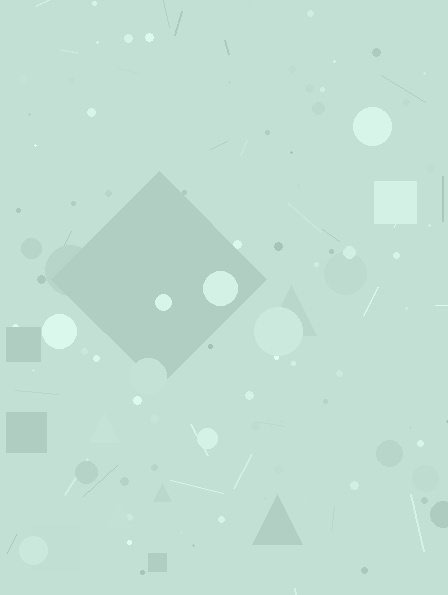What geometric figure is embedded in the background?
A diamond is embedded in the background.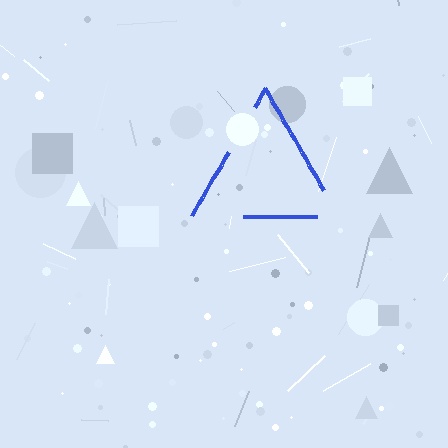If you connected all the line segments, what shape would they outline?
They would outline a triangle.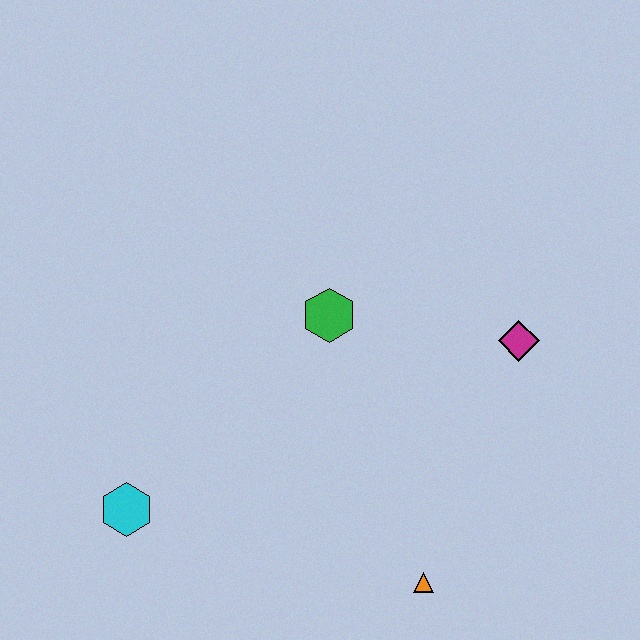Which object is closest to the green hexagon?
The magenta diamond is closest to the green hexagon.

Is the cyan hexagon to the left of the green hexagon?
Yes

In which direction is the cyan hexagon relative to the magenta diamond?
The cyan hexagon is to the left of the magenta diamond.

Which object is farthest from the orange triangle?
The cyan hexagon is farthest from the orange triangle.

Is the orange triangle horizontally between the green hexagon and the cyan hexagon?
No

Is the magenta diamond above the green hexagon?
No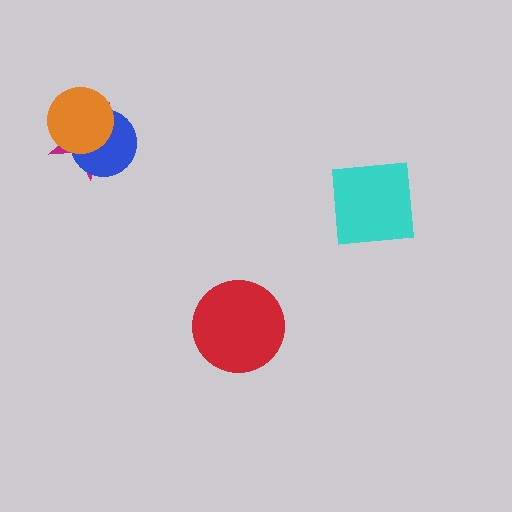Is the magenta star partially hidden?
Yes, it is partially covered by another shape.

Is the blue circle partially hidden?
Yes, it is partially covered by another shape.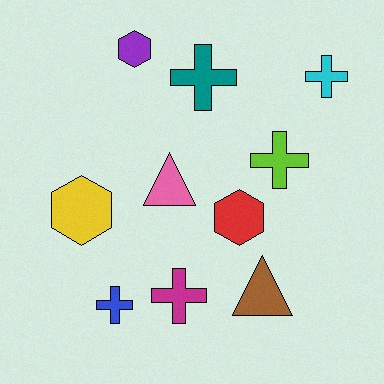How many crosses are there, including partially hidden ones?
There are 5 crosses.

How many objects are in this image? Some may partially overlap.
There are 10 objects.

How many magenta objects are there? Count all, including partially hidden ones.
There is 1 magenta object.